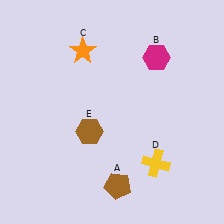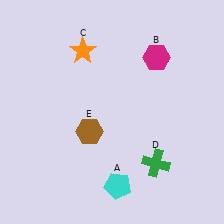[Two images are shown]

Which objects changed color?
A changed from brown to cyan. D changed from yellow to green.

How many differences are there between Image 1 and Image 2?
There are 2 differences between the two images.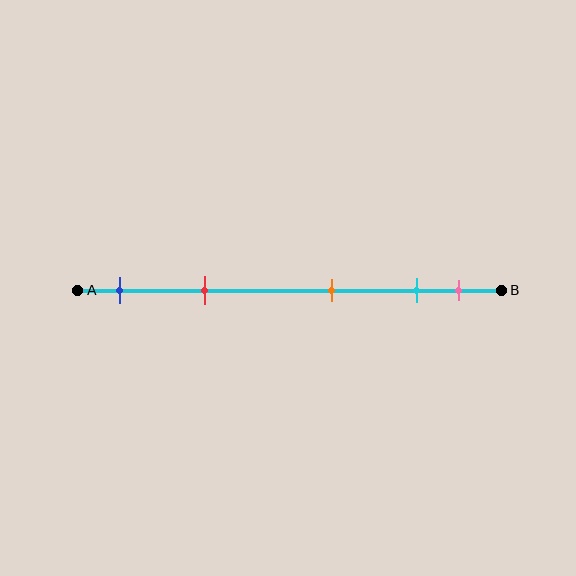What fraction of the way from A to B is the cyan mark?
The cyan mark is approximately 80% (0.8) of the way from A to B.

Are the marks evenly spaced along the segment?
No, the marks are not evenly spaced.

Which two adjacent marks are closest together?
The cyan and pink marks are the closest adjacent pair.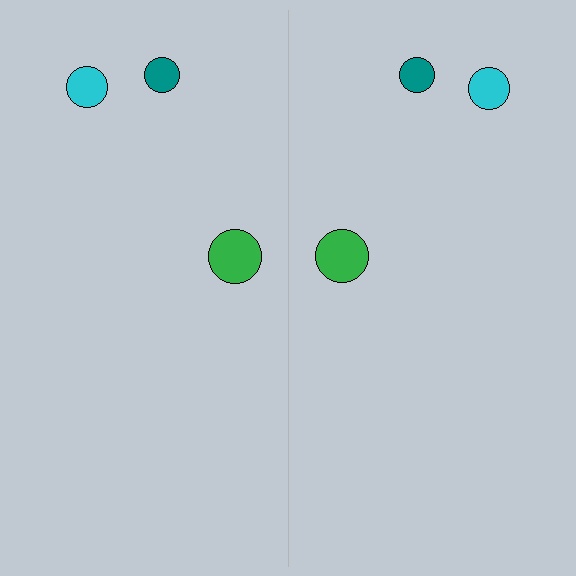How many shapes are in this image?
There are 6 shapes in this image.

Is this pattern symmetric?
Yes, this pattern has bilateral (reflection) symmetry.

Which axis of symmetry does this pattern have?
The pattern has a vertical axis of symmetry running through the center of the image.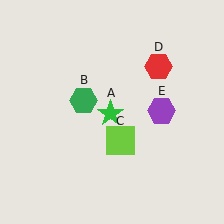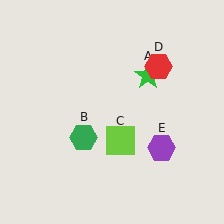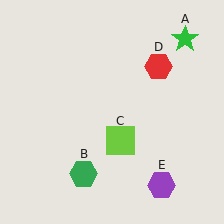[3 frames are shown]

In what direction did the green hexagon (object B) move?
The green hexagon (object B) moved down.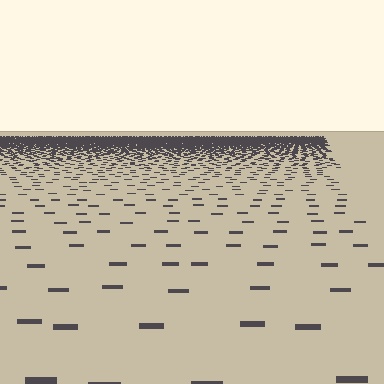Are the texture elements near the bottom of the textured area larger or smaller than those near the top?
Larger. Near the bottom, elements are closer to the viewer and appear at a bigger on-screen size.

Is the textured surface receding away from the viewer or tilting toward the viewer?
The surface is receding away from the viewer. Texture elements get smaller and denser toward the top.